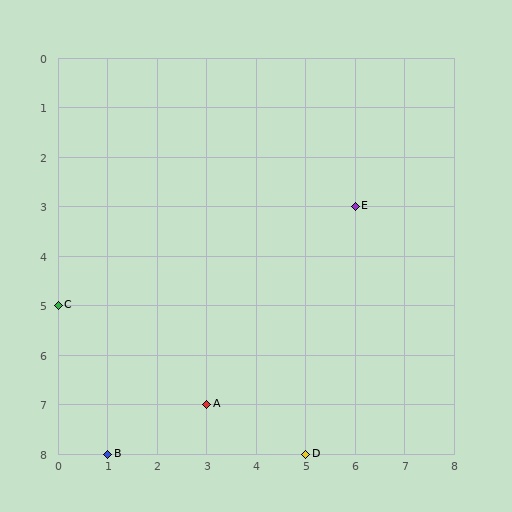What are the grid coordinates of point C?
Point C is at grid coordinates (0, 5).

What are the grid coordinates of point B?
Point B is at grid coordinates (1, 8).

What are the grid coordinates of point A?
Point A is at grid coordinates (3, 7).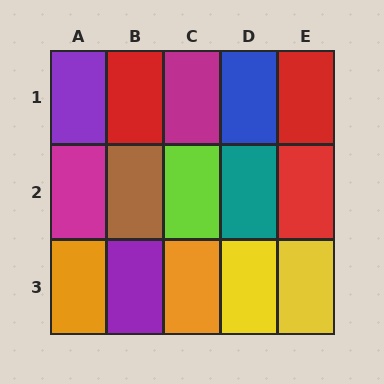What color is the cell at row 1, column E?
Red.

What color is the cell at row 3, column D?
Yellow.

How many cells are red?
3 cells are red.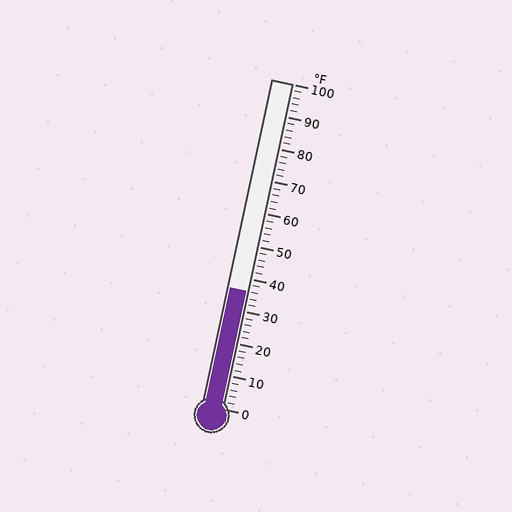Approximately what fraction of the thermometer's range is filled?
The thermometer is filled to approximately 35% of its range.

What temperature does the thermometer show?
The thermometer shows approximately 36°F.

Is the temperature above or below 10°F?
The temperature is above 10°F.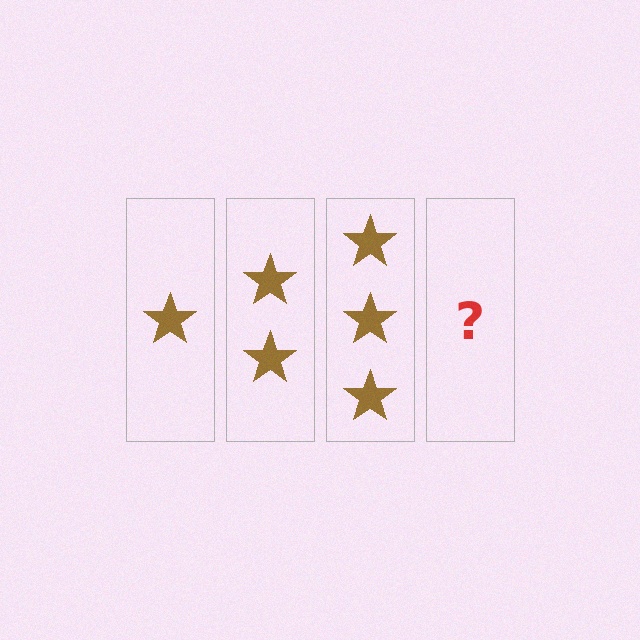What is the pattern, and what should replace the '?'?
The pattern is that each step adds one more star. The '?' should be 4 stars.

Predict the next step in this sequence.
The next step is 4 stars.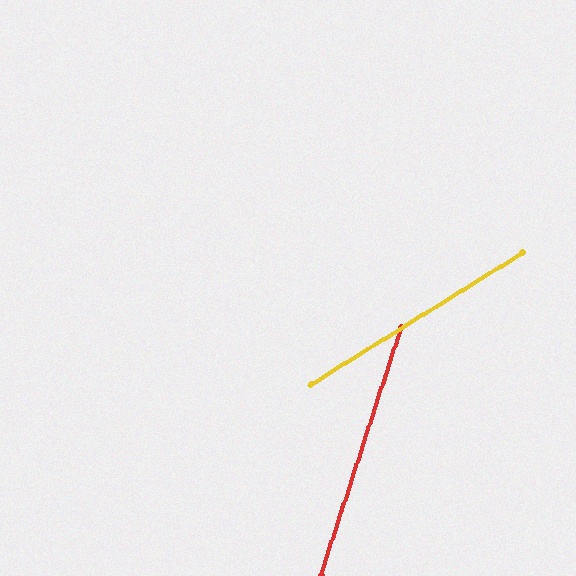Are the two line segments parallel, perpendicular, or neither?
Neither parallel nor perpendicular — they differ by about 40°.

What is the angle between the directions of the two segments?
Approximately 40 degrees.